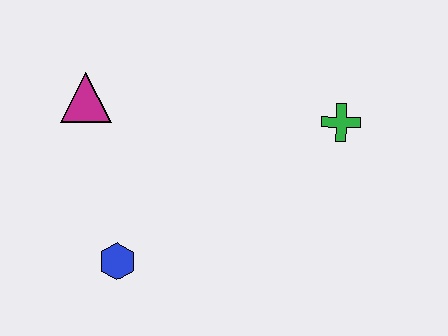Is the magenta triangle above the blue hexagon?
Yes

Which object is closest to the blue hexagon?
The magenta triangle is closest to the blue hexagon.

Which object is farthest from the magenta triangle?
The green cross is farthest from the magenta triangle.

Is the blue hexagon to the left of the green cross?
Yes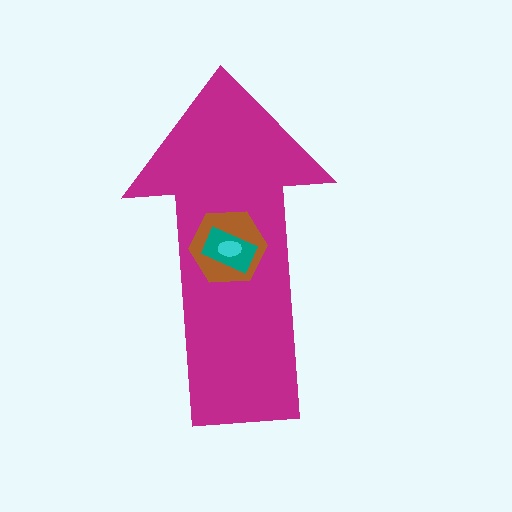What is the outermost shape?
The magenta arrow.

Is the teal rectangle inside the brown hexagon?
Yes.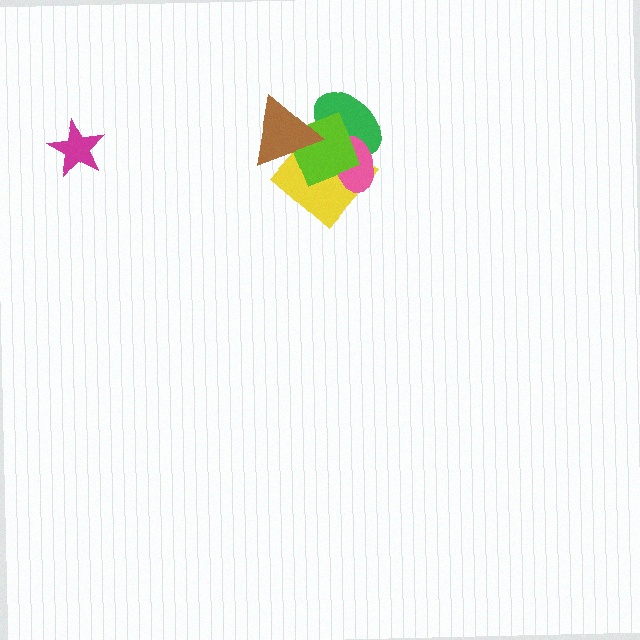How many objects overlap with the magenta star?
0 objects overlap with the magenta star.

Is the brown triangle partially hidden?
No, no other shape covers it.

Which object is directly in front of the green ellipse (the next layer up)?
The pink ellipse is directly in front of the green ellipse.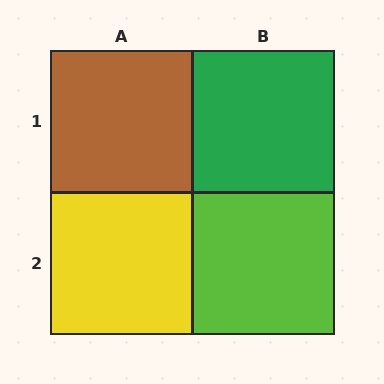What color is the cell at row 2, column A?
Yellow.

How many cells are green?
1 cell is green.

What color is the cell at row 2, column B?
Lime.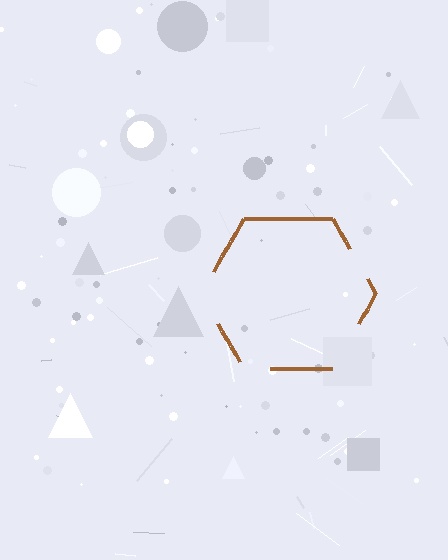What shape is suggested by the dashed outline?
The dashed outline suggests a hexagon.